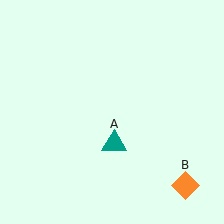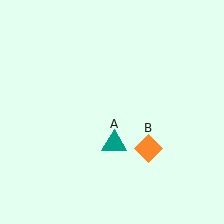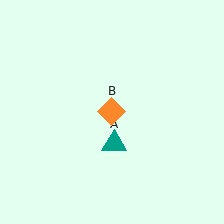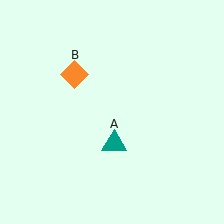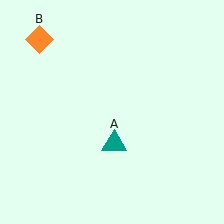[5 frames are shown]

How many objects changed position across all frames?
1 object changed position: orange diamond (object B).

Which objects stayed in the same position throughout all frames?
Teal triangle (object A) remained stationary.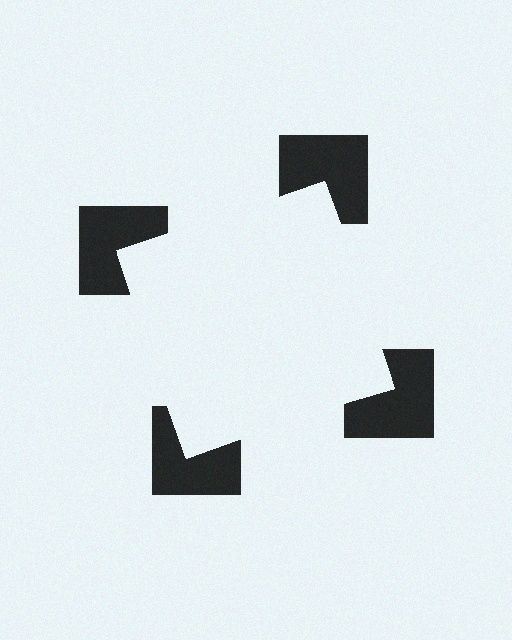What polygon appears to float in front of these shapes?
An illusory square — its edges are inferred from the aligned wedge cuts in the notched squares, not physically drawn.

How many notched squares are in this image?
There are 4 — one at each vertex of the illusory square.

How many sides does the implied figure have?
4 sides.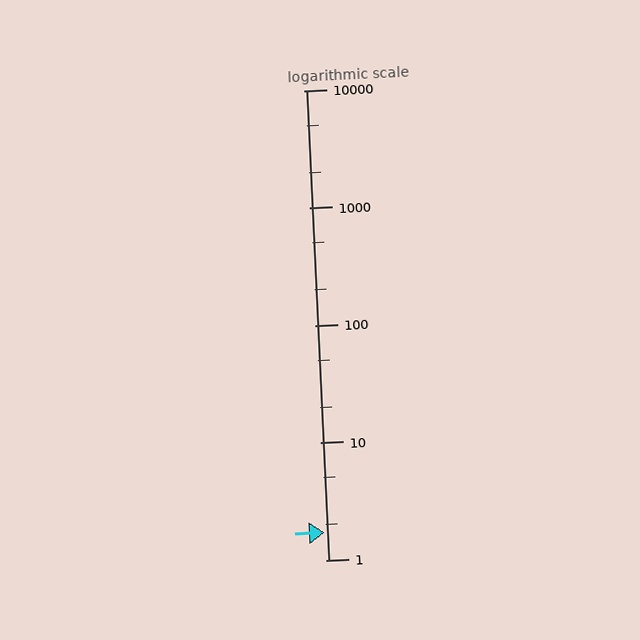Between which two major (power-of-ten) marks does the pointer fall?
The pointer is between 1 and 10.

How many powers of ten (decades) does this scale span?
The scale spans 4 decades, from 1 to 10000.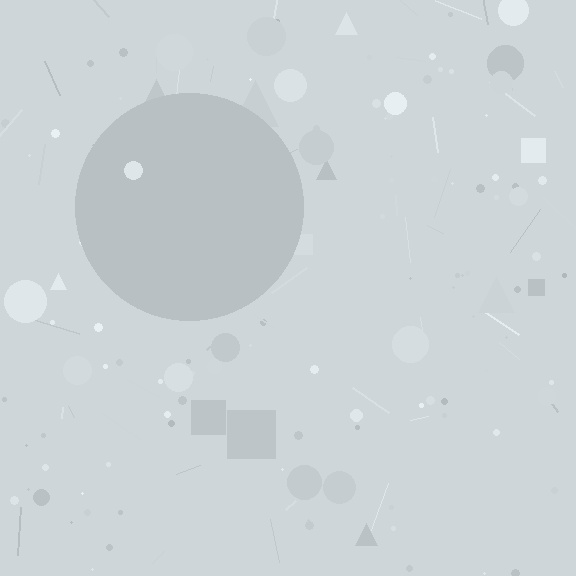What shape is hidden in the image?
A circle is hidden in the image.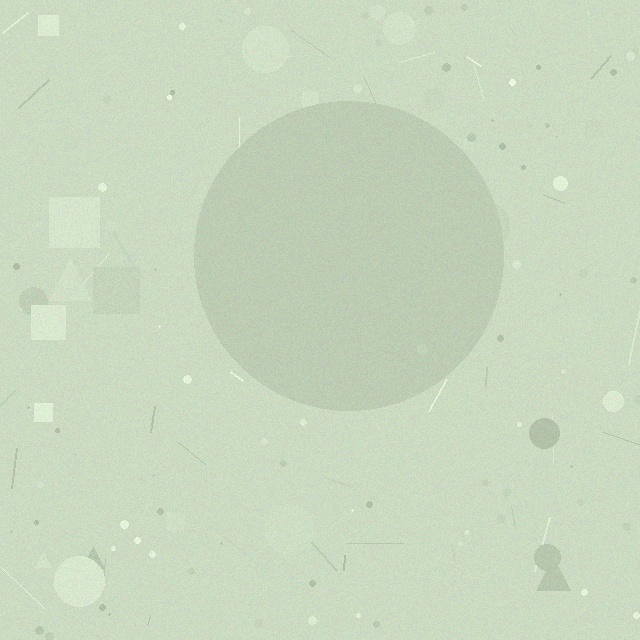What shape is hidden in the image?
A circle is hidden in the image.